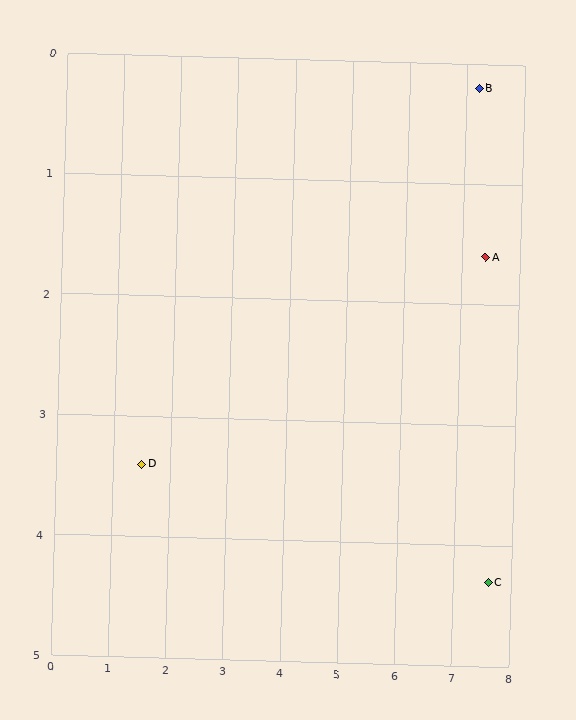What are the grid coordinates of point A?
Point A is at approximately (7.4, 1.6).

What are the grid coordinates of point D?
Point D is at approximately (1.5, 3.4).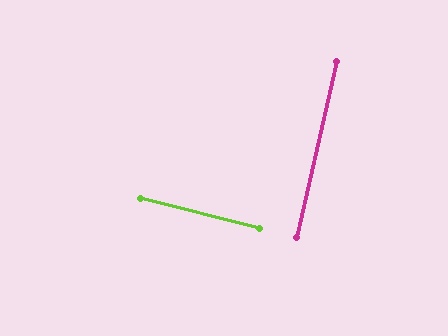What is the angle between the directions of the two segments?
Approximately 88 degrees.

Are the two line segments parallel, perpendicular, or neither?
Perpendicular — they meet at approximately 88°.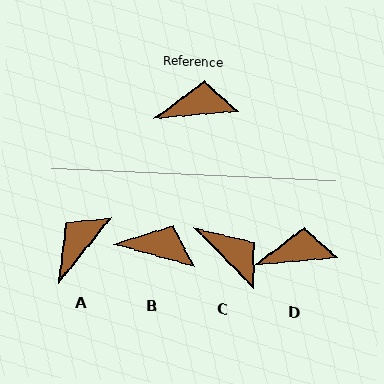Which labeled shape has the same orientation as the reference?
D.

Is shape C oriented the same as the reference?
No, it is off by about 50 degrees.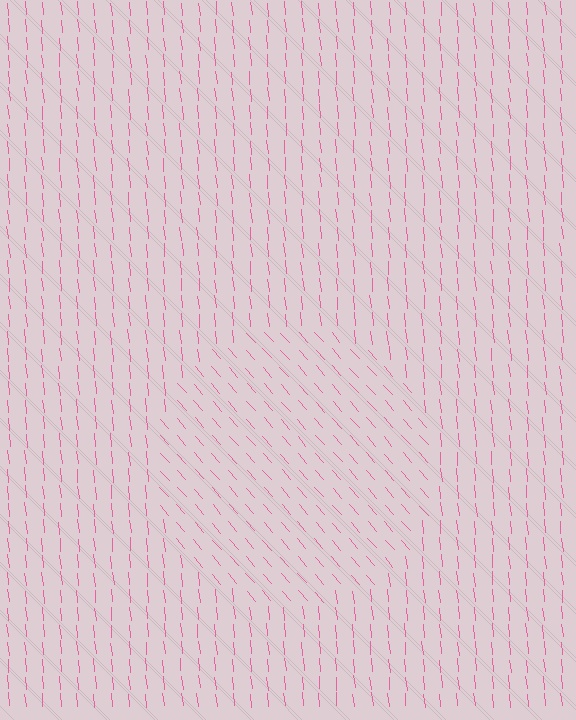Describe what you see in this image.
The image is filled with small pink line segments. A circle region in the image has lines oriented differently from the surrounding lines, creating a visible texture boundary.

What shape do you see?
I see a circle.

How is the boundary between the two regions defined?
The boundary is defined purely by a change in line orientation (approximately 36 degrees difference). All lines are the same color and thickness.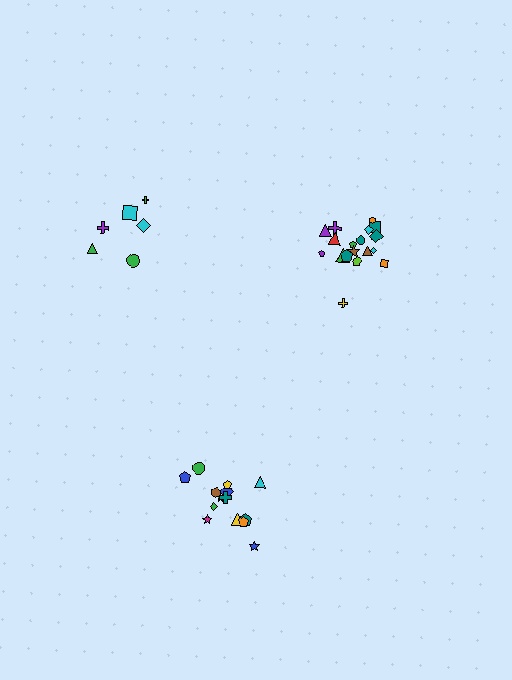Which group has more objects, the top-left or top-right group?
The top-right group.